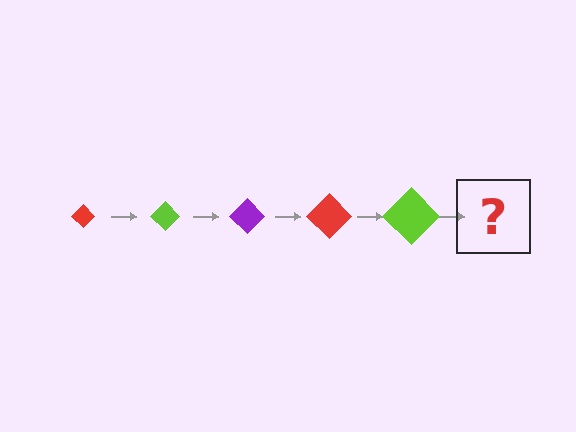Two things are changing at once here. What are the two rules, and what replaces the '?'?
The two rules are that the diamond grows larger each step and the color cycles through red, lime, and purple. The '?' should be a purple diamond, larger than the previous one.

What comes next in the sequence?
The next element should be a purple diamond, larger than the previous one.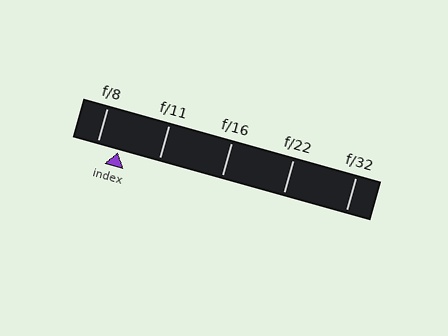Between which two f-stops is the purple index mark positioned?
The index mark is between f/8 and f/11.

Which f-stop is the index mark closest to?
The index mark is closest to f/8.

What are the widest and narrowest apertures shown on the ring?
The widest aperture shown is f/8 and the narrowest is f/32.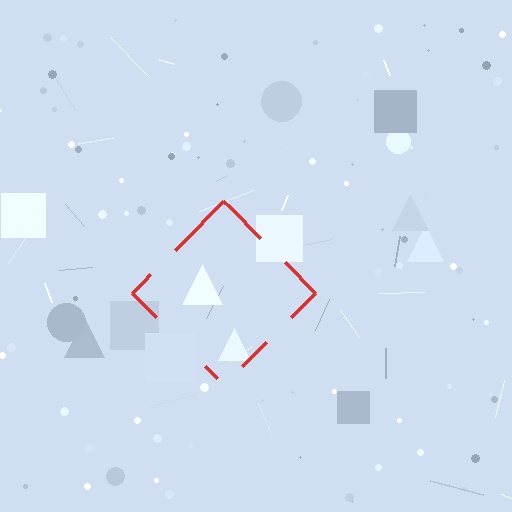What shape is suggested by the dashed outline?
The dashed outline suggests a diamond.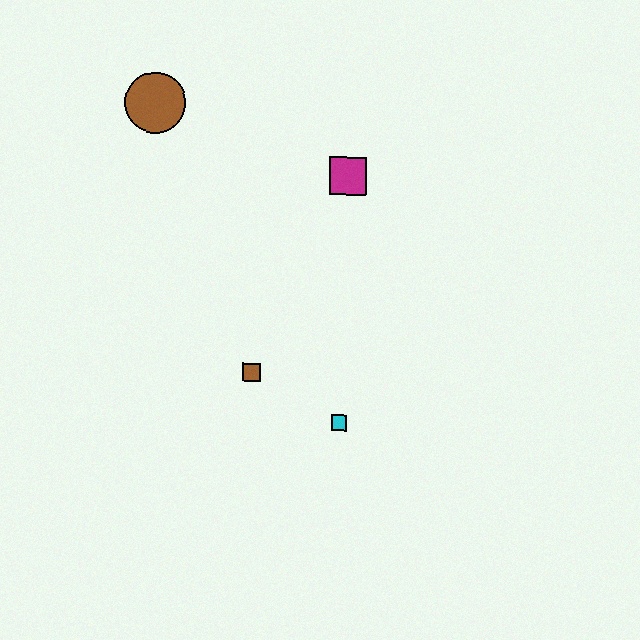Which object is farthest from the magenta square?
The cyan square is farthest from the magenta square.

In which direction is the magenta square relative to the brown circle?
The magenta square is to the right of the brown circle.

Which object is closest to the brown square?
The cyan square is closest to the brown square.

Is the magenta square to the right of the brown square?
Yes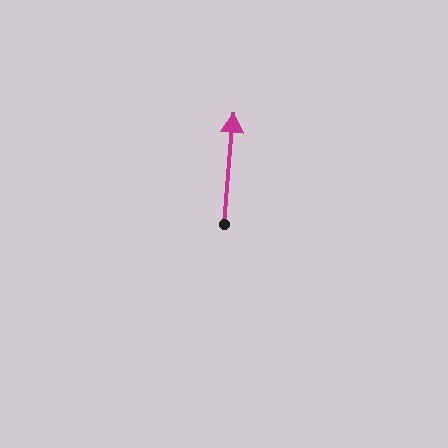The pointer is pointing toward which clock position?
Roughly 12 o'clock.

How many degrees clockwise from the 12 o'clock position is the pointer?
Approximately 5 degrees.